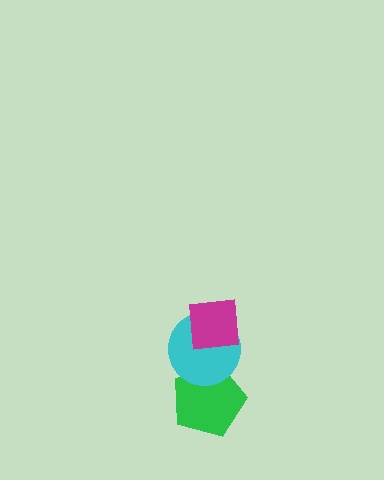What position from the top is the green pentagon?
The green pentagon is 3rd from the top.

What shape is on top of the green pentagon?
The cyan circle is on top of the green pentagon.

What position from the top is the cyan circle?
The cyan circle is 2nd from the top.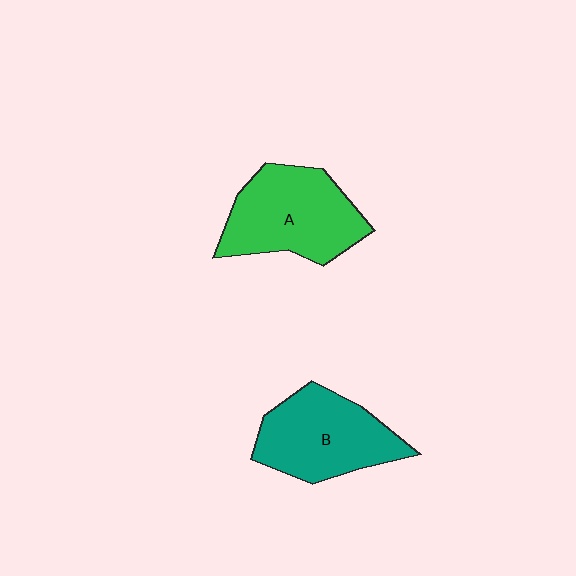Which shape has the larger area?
Shape A (green).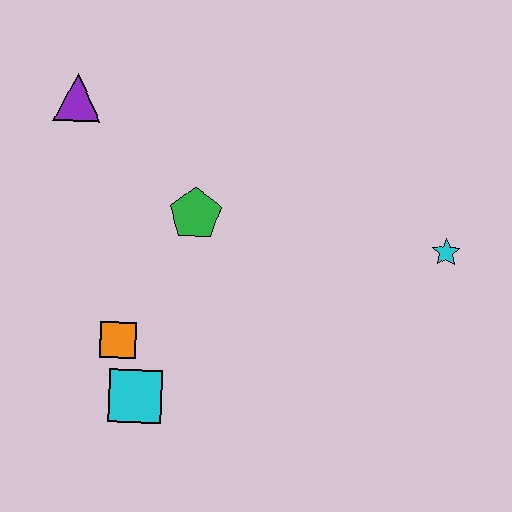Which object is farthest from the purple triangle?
The cyan star is farthest from the purple triangle.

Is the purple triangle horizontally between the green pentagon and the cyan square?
No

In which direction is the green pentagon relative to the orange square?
The green pentagon is above the orange square.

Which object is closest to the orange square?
The cyan square is closest to the orange square.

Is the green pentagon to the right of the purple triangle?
Yes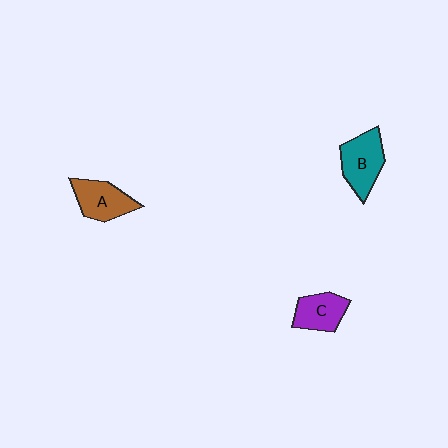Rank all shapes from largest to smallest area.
From largest to smallest: B (teal), A (brown), C (purple).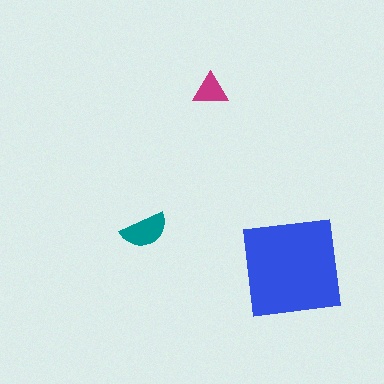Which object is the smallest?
The magenta triangle.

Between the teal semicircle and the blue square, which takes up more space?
The blue square.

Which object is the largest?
The blue square.